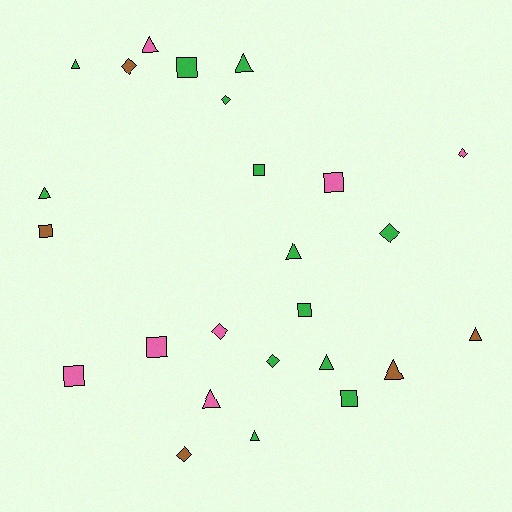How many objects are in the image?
There are 25 objects.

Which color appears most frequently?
Green, with 13 objects.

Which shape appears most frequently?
Triangle, with 10 objects.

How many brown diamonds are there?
There are 2 brown diamonds.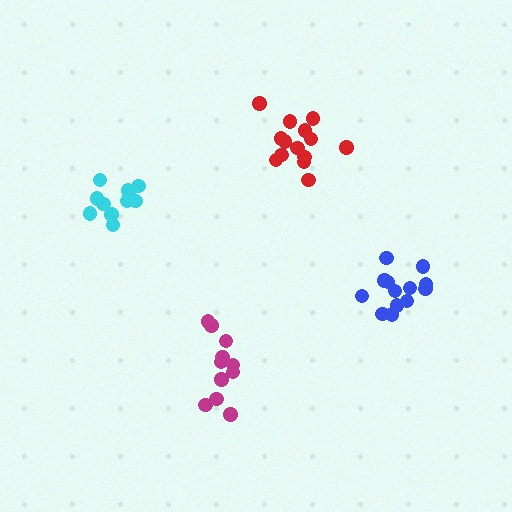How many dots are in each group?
Group 1: 14 dots, Group 2: 11 dots, Group 3: 13 dots, Group 4: 11 dots (49 total).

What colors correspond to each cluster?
The clusters are colored: red, cyan, blue, magenta.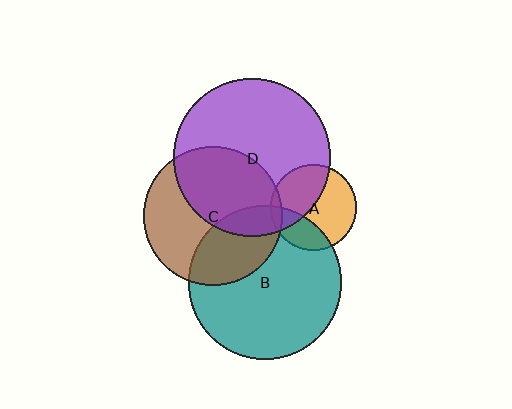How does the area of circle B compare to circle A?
Approximately 3.2 times.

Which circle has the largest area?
Circle D (purple).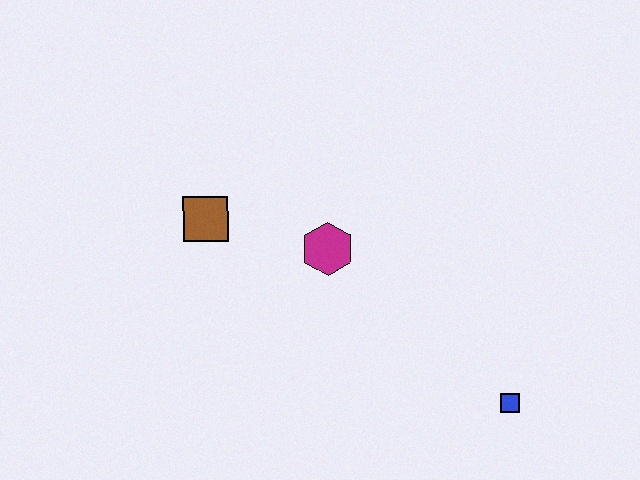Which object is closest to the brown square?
The magenta hexagon is closest to the brown square.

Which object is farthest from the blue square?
The brown square is farthest from the blue square.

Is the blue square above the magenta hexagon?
No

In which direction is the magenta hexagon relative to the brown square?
The magenta hexagon is to the right of the brown square.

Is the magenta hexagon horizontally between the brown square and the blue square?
Yes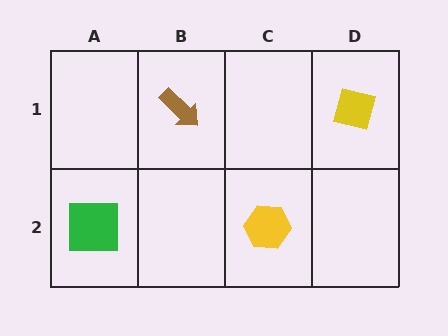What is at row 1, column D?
A yellow square.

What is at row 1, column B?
A brown arrow.